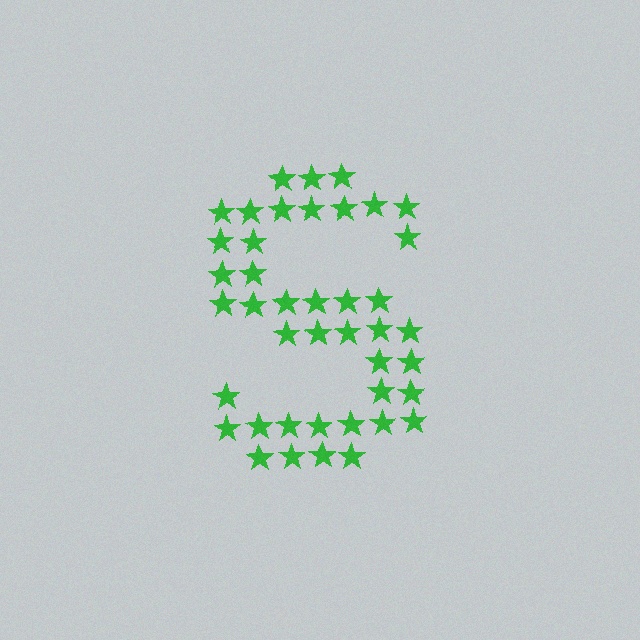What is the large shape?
The large shape is the letter S.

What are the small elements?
The small elements are stars.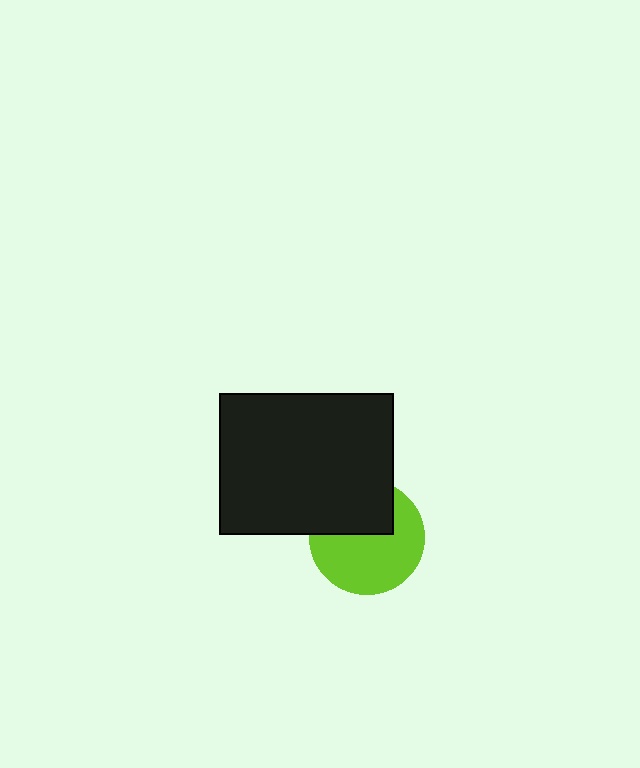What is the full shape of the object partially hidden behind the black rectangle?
The partially hidden object is a lime circle.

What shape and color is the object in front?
The object in front is a black rectangle.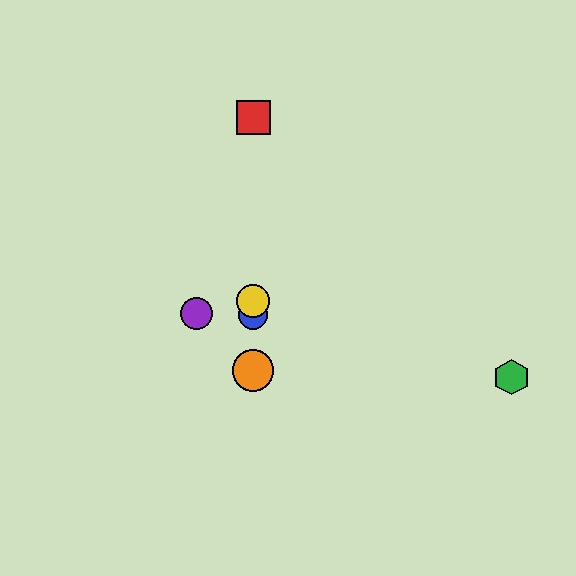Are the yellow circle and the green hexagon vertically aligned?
No, the yellow circle is at x≈253 and the green hexagon is at x≈511.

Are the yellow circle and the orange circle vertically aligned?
Yes, both are at x≈253.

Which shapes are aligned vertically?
The red square, the blue circle, the yellow circle, the orange circle are aligned vertically.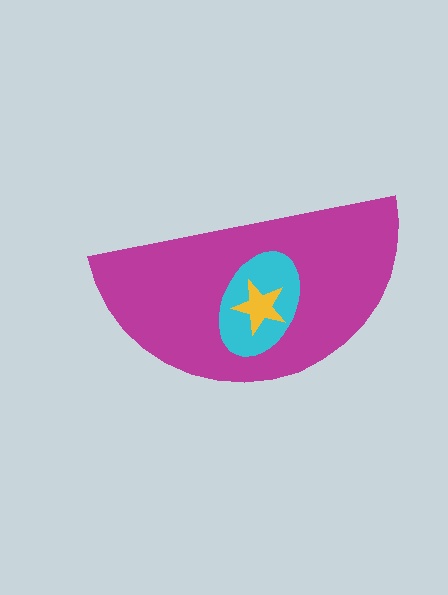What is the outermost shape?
The magenta semicircle.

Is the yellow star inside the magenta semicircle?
Yes.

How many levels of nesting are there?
3.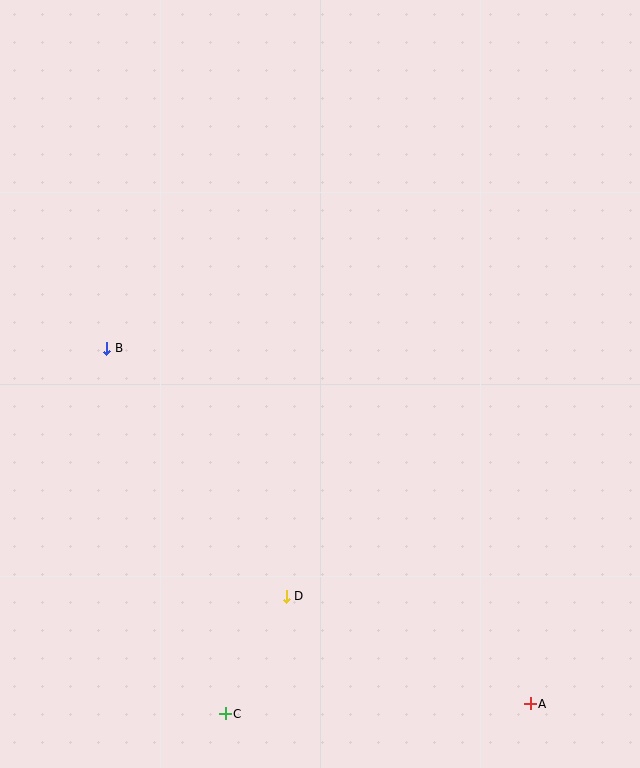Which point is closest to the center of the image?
Point D at (286, 596) is closest to the center.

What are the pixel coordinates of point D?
Point D is at (286, 596).